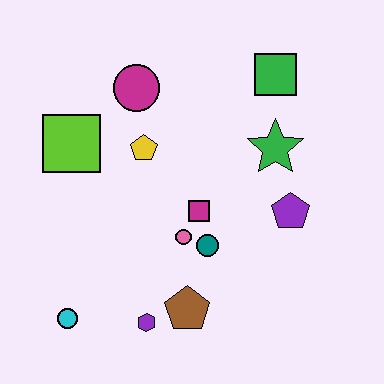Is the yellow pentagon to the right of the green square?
No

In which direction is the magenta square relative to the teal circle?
The magenta square is above the teal circle.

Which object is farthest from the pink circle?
The green square is farthest from the pink circle.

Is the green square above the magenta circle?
Yes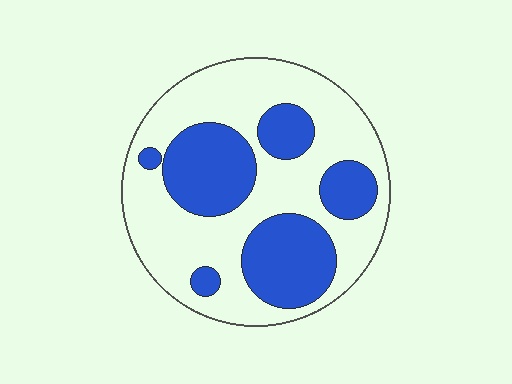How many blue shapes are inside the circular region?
6.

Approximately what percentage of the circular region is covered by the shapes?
Approximately 35%.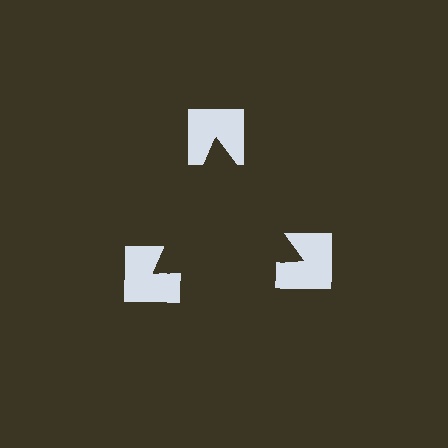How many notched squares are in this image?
There are 3 — one at each vertex of the illusory triangle.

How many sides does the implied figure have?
3 sides.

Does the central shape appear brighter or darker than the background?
It typically appears slightly darker than the background, even though no actual brightness change is drawn.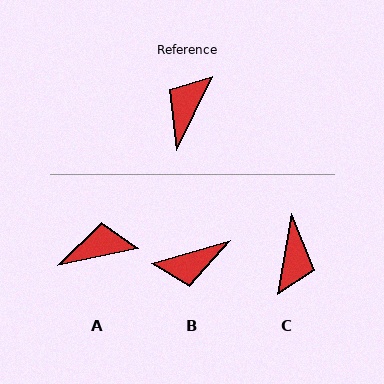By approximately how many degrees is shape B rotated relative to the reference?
Approximately 132 degrees counter-clockwise.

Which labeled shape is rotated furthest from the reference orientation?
C, about 164 degrees away.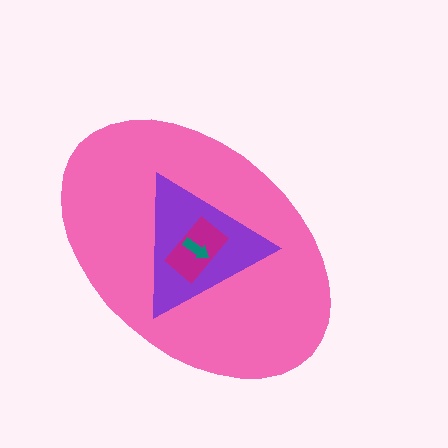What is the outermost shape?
The pink ellipse.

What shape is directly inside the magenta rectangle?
The teal arrow.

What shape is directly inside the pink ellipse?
The purple triangle.